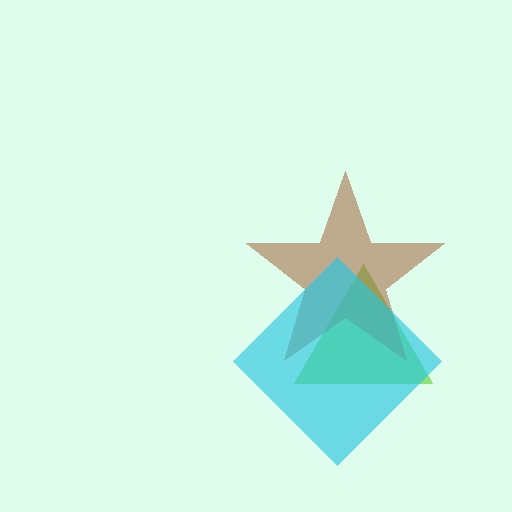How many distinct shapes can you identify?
There are 3 distinct shapes: a lime triangle, a brown star, a cyan diamond.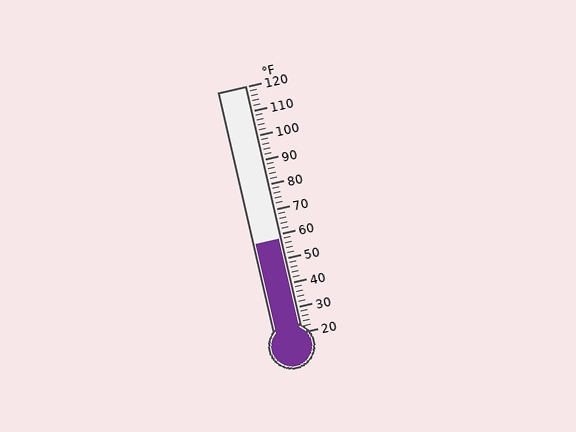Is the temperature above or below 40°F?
The temperature is above 40°F.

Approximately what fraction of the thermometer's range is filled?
The thermometer is filled to approximately 40% of its range.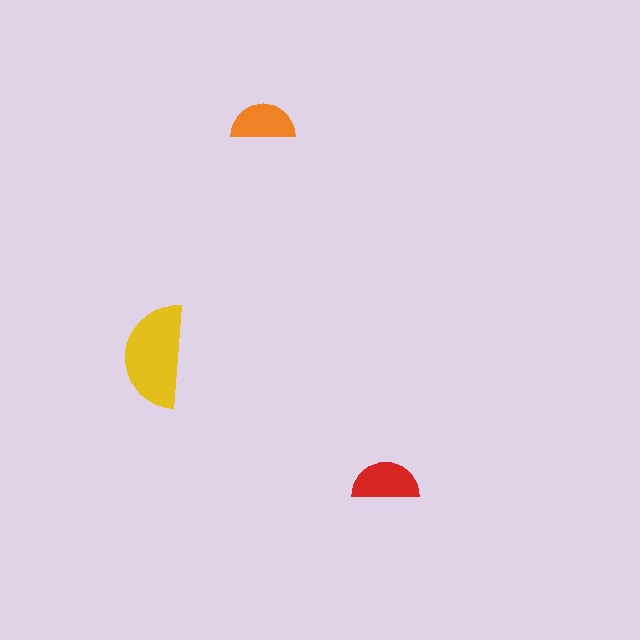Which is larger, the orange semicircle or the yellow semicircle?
The yellow one.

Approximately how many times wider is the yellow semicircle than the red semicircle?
About 1.5 times wider.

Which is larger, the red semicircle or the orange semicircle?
The red one.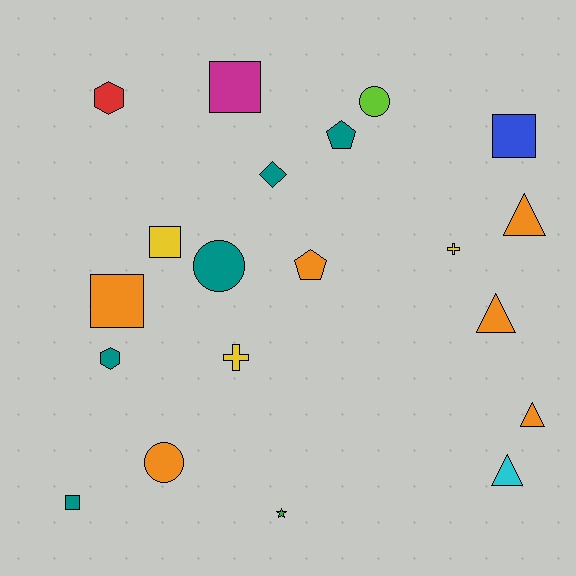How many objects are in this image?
There are 20 objects.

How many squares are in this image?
There are 5 squares.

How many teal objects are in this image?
There are 5 teal objects.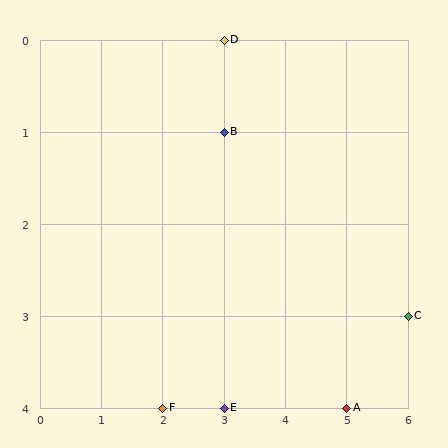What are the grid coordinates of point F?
Point F is at grid coordinates (2, 4).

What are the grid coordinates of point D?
Point D is at grid coordinates (3, 0).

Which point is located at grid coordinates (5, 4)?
Point A is at (5, 4).